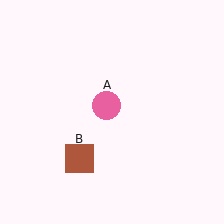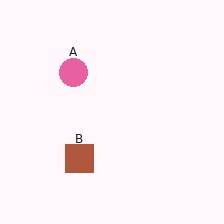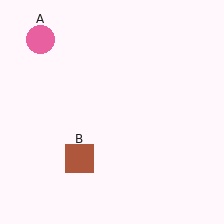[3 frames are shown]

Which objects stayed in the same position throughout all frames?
Brown square (object B) remained stationary.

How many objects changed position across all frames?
1 object changed position: pink circle (object A).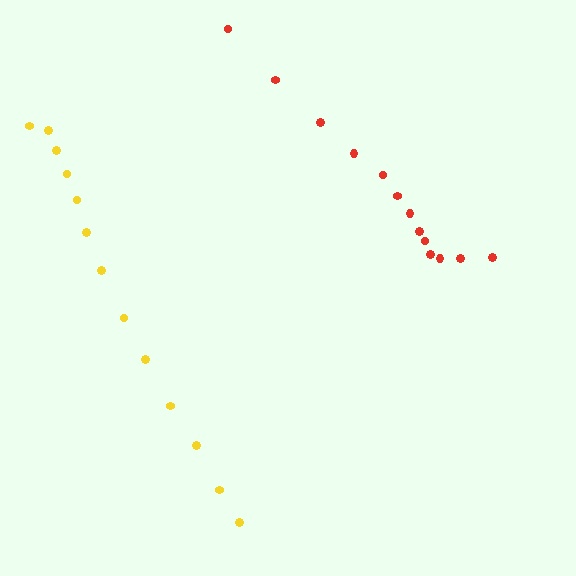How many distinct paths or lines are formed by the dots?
There are 2 distinct paths.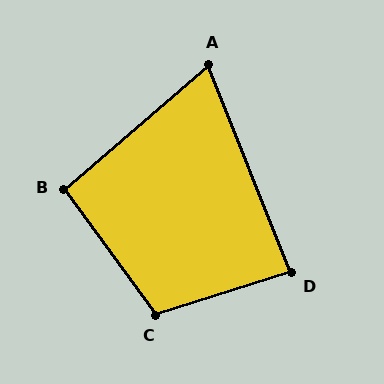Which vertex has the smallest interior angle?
A, at approximately 71 degrees.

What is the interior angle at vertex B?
Approximately 95 degrees (approximately right).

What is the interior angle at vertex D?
Approximately 85 degrees (approximately right).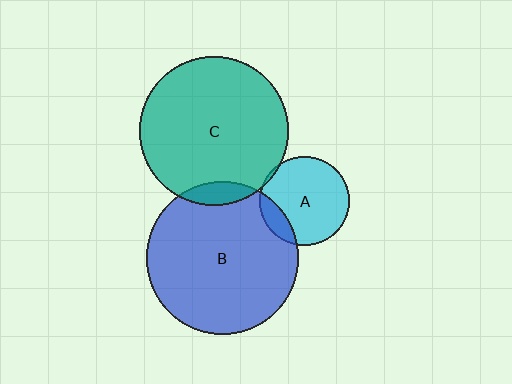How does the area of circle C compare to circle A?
Approximately 2.8 times.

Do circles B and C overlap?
Yes.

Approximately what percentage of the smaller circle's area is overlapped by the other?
Approximately 5%.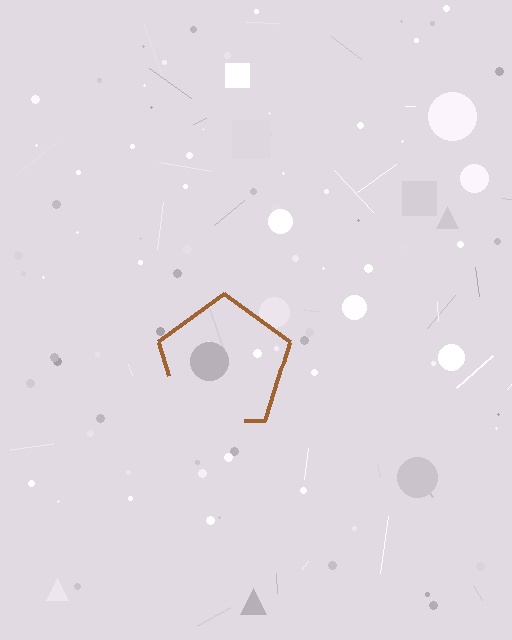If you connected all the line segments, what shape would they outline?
They would outline a pentagon.